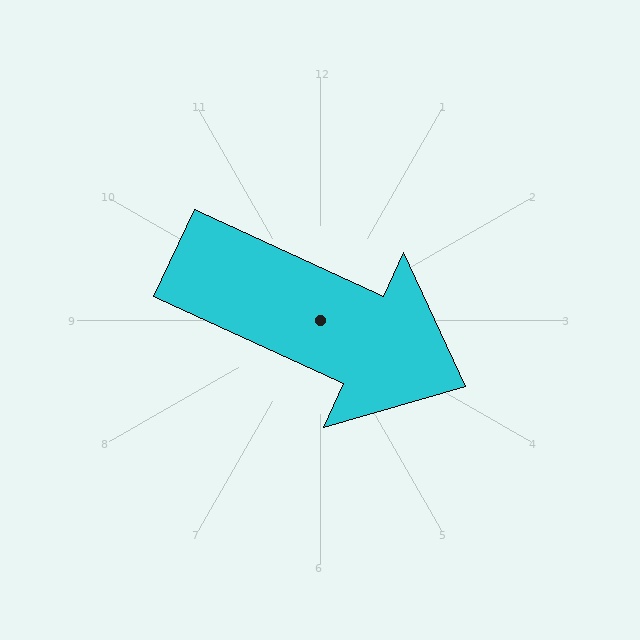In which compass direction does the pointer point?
Southeast.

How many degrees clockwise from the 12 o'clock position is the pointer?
Approximately 115 degrees.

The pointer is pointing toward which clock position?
Roughly 4 o'clock.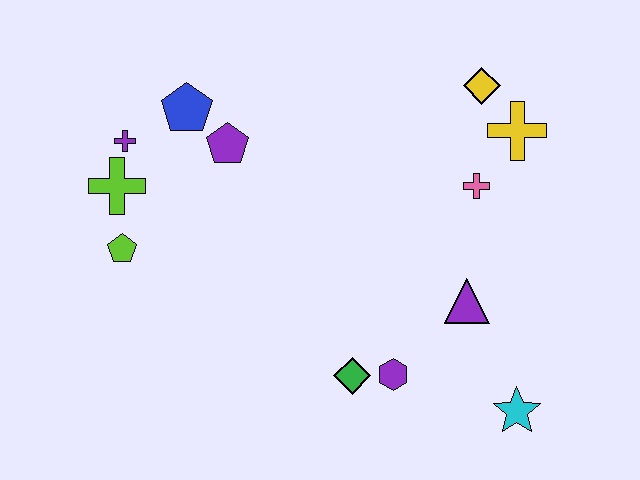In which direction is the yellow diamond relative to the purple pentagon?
The yellow diamond is to the right of the purple pentagon.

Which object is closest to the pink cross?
The yellow cross is closest to the pink cross.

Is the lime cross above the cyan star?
Yes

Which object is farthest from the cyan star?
The purple cross is farthest from the cyan star.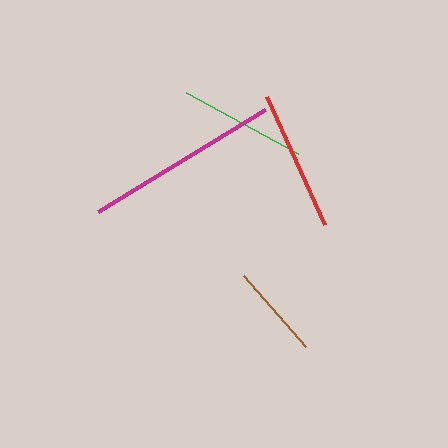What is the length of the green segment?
The green segment is approximately 128 pixels long.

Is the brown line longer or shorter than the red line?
The red line is longer than the brown line.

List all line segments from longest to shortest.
From longest to shortest: magenta, red, green, brown.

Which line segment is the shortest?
The brown line is the shortest at approximately 94 pixels.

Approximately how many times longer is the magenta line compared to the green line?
The magenta line is approximately 1.5 times the length of the green line.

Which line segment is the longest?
The magenta line is the longest at approximately 196 pixels.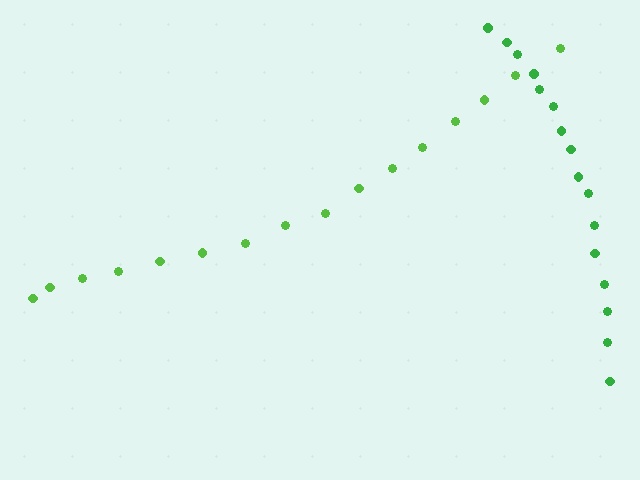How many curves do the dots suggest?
There are 2 distinct paths.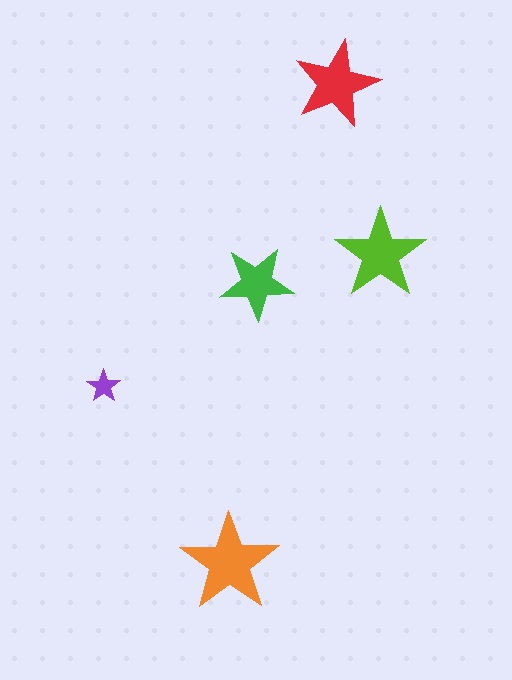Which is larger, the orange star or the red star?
The orange one.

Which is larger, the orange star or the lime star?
The orange one.